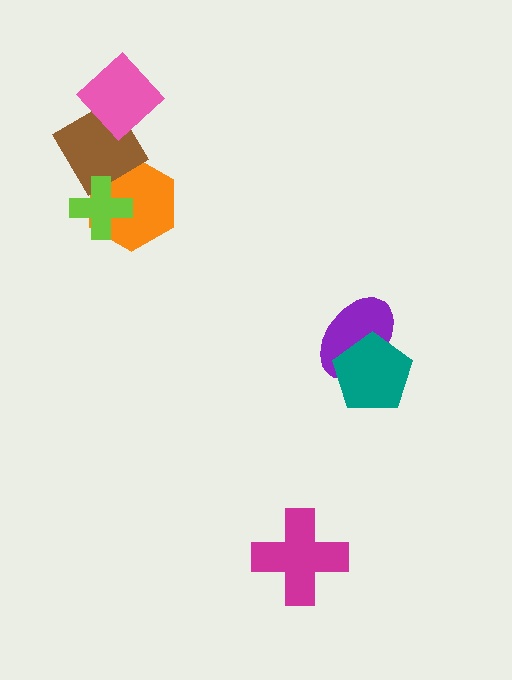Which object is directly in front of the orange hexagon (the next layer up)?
The brown diamond is directly in front of the orange hexagon.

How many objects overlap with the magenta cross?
0 objects overlap with the magenta cross.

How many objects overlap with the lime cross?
2 objects overlap with the lime cross.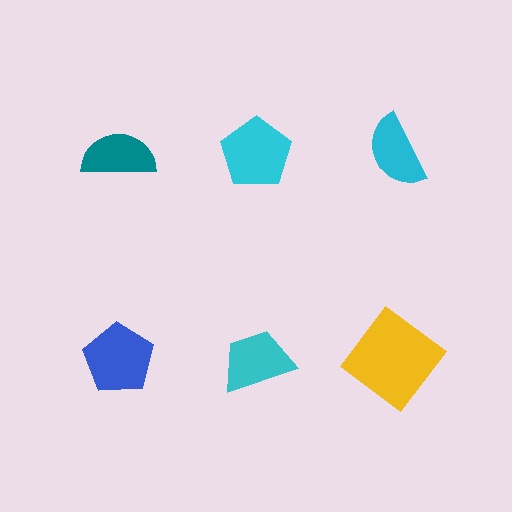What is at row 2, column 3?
A yellow diamond.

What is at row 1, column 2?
A cyan pentagon.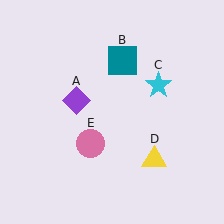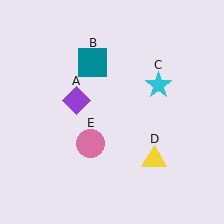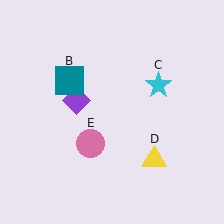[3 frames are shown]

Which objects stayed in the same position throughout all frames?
Purple diamond (object A) and cyan star (object C) and yellow triangle (object D) and pink circle (object E) remained stationary.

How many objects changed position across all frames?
1 object changed position: teal square (object B).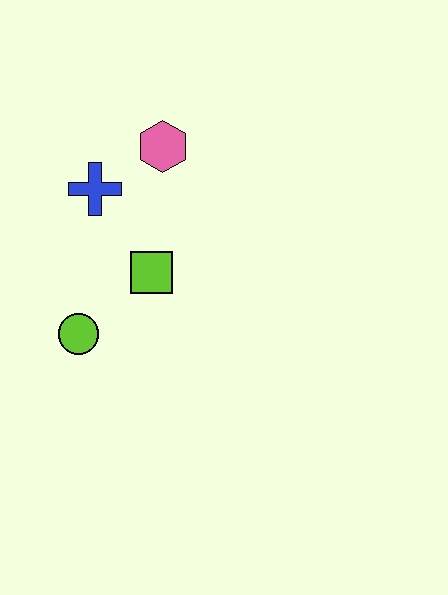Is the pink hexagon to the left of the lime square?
No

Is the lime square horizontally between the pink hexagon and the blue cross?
Yes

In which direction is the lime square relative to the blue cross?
The lime square is below the blue cross.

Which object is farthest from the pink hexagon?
The lime circle is farthest from the pink hexagon.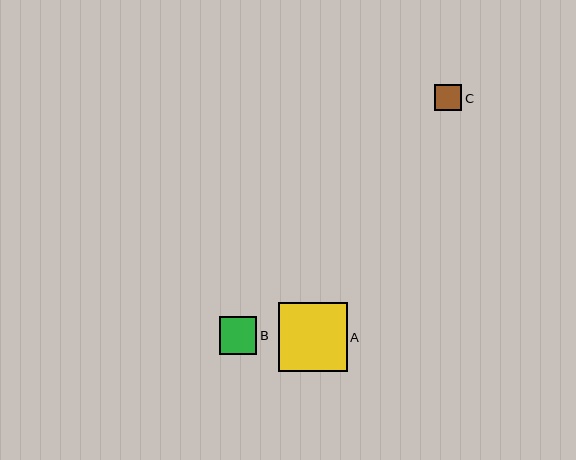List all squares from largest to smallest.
From largest to smallest: A, B, C.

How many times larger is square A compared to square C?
Square A is approximately 2.6 times the size of square C.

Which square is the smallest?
Square C is the smallest with a size of approximately 27 pixels.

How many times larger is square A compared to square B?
Square A is approximately 1.8 times the size of square B.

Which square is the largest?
Square A is the largest with a size of approximately 69 pixels.